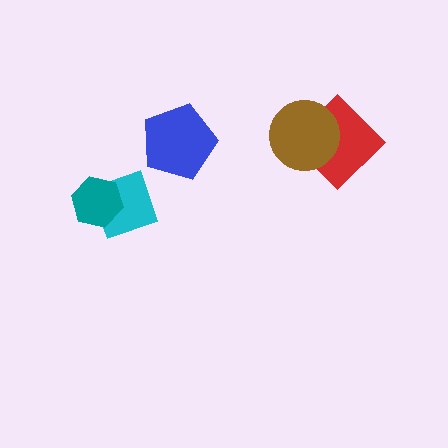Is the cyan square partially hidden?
Yes, it is partially covered by another shape.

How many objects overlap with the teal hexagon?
1 object overlaps with the teal hexagon.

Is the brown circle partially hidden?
No, no other shape covers it.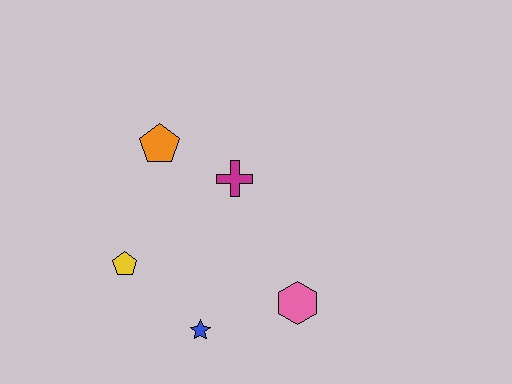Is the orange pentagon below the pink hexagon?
No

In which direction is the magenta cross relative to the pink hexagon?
The magenta cross is above the pink hexagon.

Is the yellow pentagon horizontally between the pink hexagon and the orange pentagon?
No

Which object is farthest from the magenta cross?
The blue star is farthest from the magenta cross.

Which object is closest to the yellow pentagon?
The blue star is closest to the yellow pentagon.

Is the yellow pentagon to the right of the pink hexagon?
No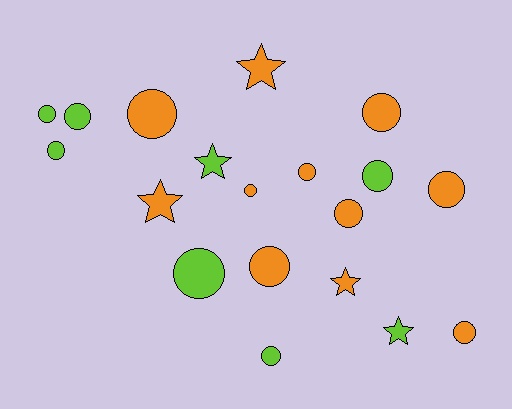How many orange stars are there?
There are 3 orange stars.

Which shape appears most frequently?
Circle, with 14 objects.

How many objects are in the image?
There are 19 objects.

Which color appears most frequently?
Orange, with 11 objects.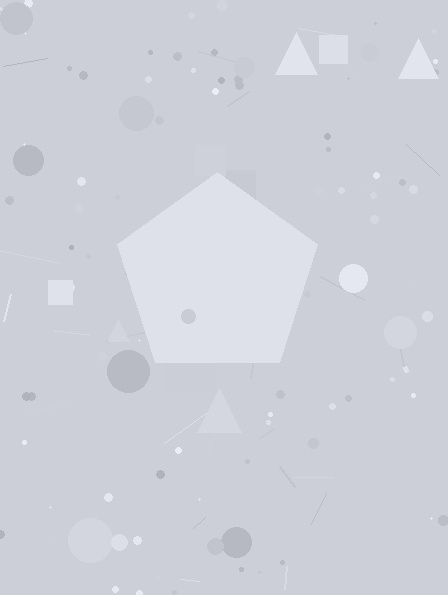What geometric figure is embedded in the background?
A pentagon is embedded in the background.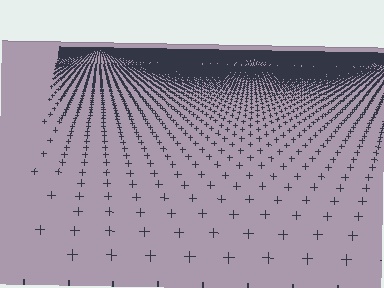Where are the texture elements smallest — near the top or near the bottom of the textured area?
Near the top.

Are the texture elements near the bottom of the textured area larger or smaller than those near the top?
Larger. Near the bottom, elements are closer to the viewer and appear at a bigger on-screen size.